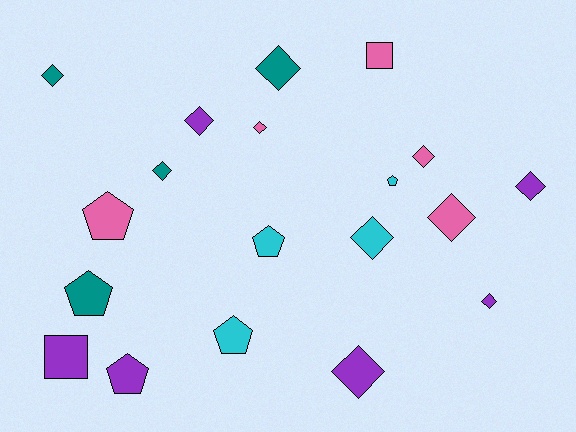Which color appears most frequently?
Purple, with 6 objects.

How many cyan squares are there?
There are no cyan squares.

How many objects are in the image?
There are 19 objects.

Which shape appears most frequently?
Diamond, with 11 objects.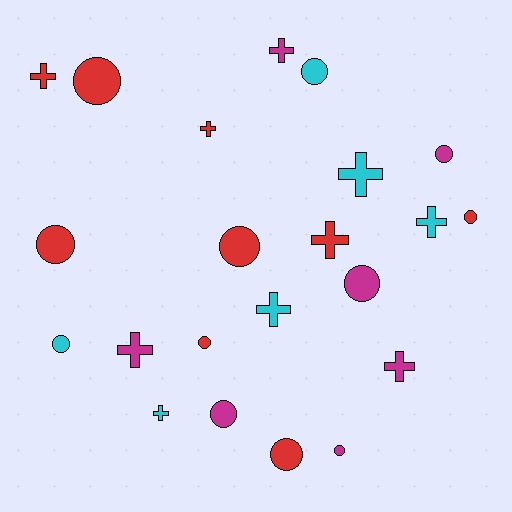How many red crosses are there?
There are 3 red crosses.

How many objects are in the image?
There are 22 objects.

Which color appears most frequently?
Red, with 9 objects.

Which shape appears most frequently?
Circle, with 12 objects.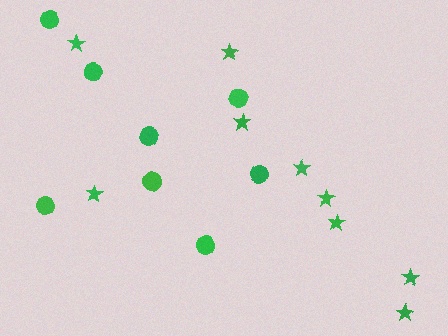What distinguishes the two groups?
There are 2 groups: one group of stars (9) and one group of circles (8).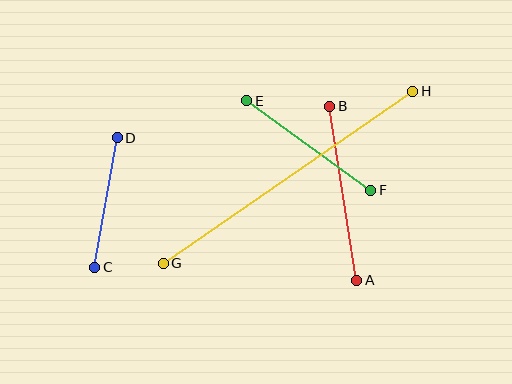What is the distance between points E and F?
The distance is approximately 153 pixels.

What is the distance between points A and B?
The distance is approximately 176 pixels.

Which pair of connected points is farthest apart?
Points G and H are farthest apart.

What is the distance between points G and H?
The distance is approximately 303 pixels.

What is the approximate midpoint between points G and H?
The midpoint is at approximately (288, 177) pixels.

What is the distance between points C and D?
The distance is approximately 131 pixels.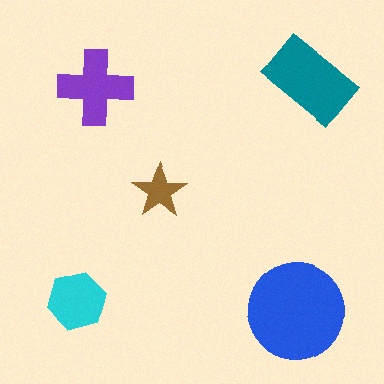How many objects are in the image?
There are 5 objects in the image.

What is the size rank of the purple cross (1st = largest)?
3rd.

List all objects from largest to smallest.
The blue circle, the teal rectangle, the purple cross, the cyan hexagon, the brown star.